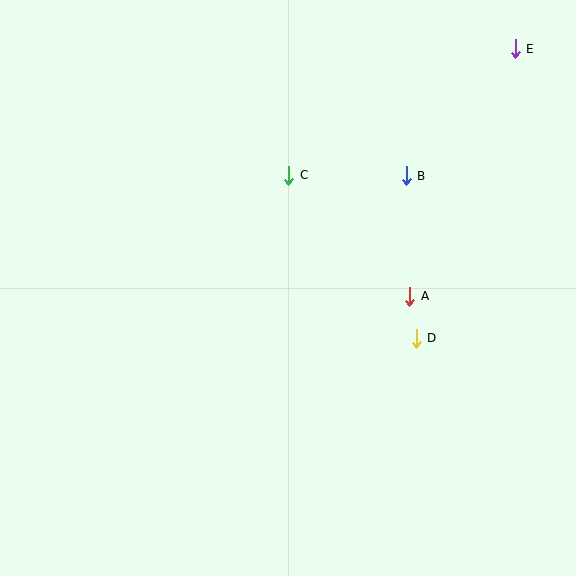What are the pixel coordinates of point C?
Point C is at (289, 175).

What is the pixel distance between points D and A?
The distance between D and A is 42 pixels.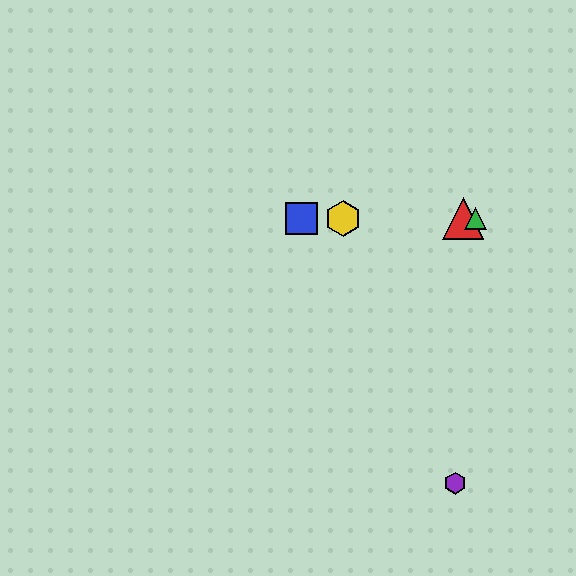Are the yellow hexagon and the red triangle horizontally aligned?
Yes, both are at y≈219.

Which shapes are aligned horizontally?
The red triangle, the blue square, the green triangle, the yellow hexagon are aligned horizontally.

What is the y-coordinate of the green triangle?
The green triangle is at y≈219.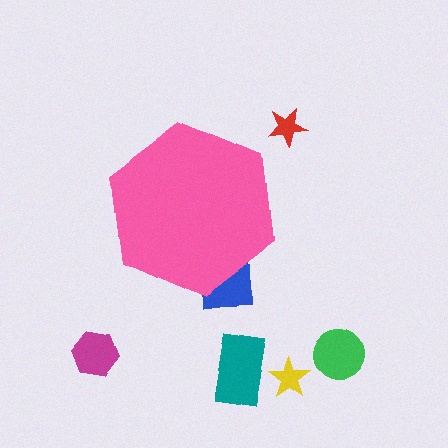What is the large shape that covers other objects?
A pink hexagon.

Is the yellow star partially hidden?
No, the yellow star is fully visible.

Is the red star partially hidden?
No, the red star is fully visible.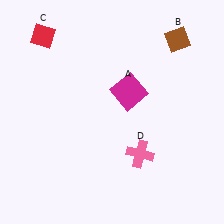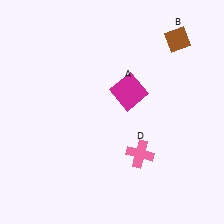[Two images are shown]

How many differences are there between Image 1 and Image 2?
There is 1 difference between the two images.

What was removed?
The red diamond (C) was removed in Image 2.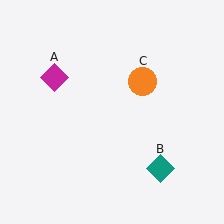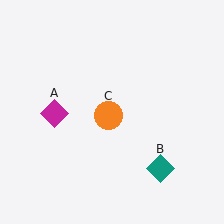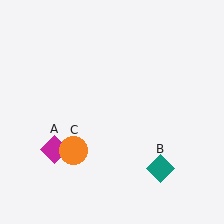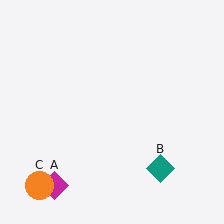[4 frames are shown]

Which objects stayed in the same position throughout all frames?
Teal diamond (object B) remained stationary.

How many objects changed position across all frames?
2 objects changed position: magenta diamond (object A), orange circle (object C).